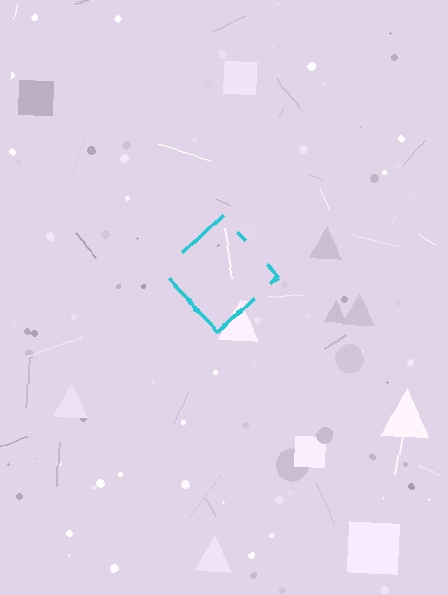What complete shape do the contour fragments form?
The contour fragments form a diamond.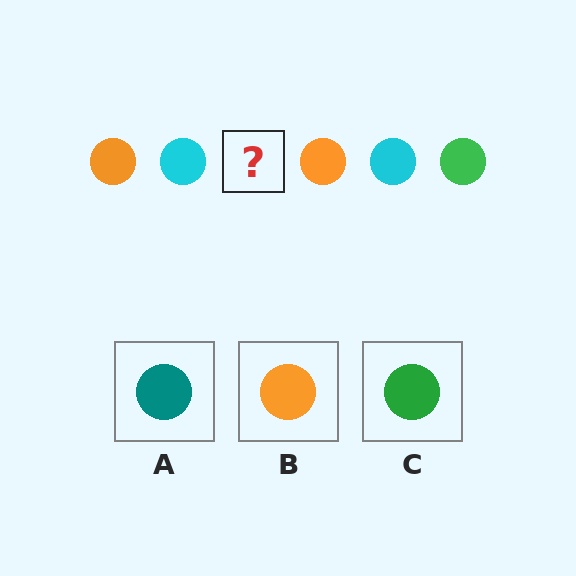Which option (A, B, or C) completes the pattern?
C.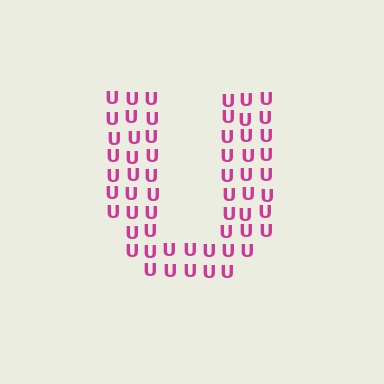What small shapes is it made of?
It is made of small letter U's.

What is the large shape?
The large shape is the letter U.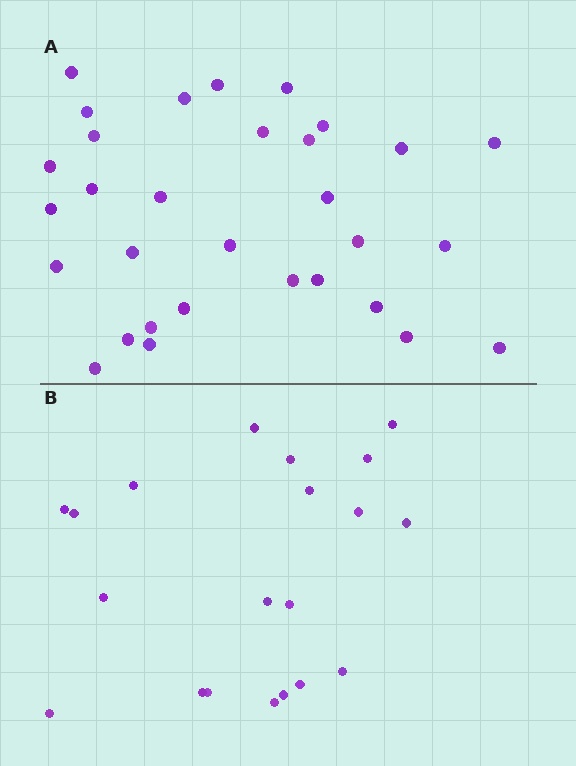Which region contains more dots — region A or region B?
Region A (the top region) has more dots.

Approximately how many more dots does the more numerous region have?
Region A has roughly 12 or so more dots than region B.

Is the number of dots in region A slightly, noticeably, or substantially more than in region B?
Region A has substantially more. The ratio is roughly 1.6 to 1.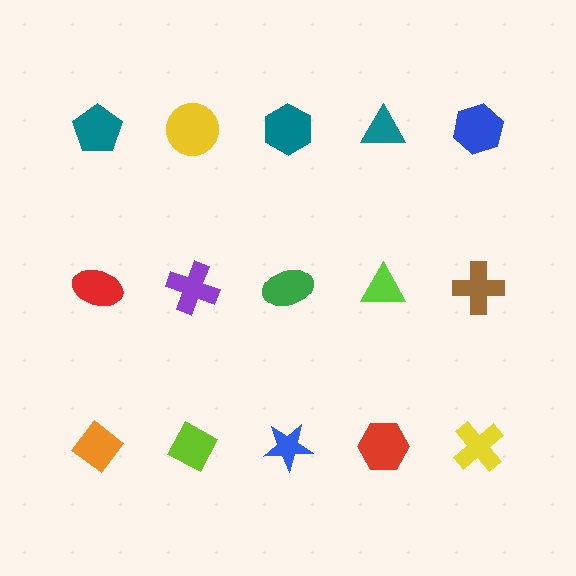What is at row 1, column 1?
A teal pentagon.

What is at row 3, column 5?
A yellow cross.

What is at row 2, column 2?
A purple cross.